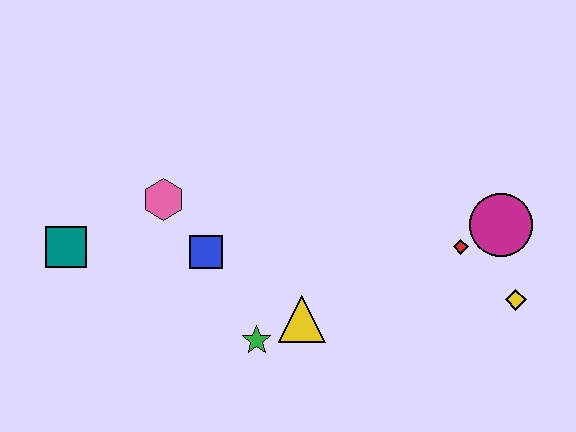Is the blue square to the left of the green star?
Yes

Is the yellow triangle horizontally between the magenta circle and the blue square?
Yes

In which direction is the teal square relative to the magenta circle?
The teal square is to the left of the magenta circle.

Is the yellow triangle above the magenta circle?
No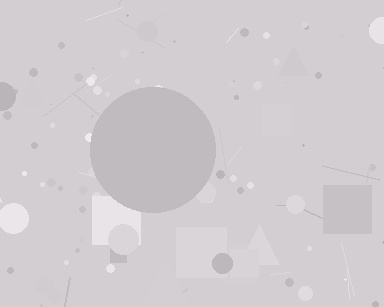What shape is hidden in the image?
A circle is hidden in the image.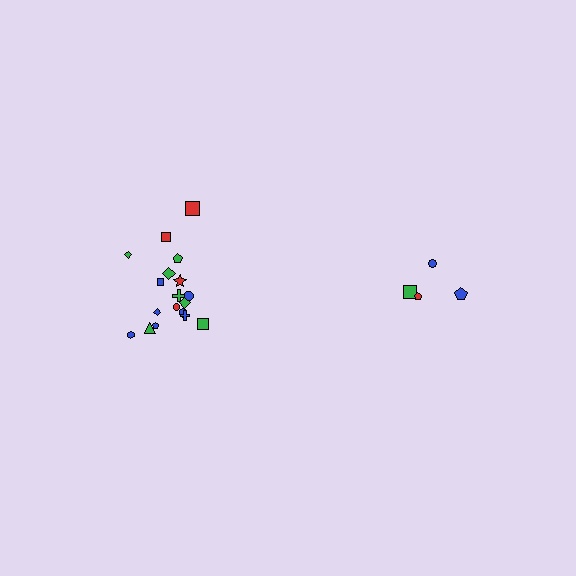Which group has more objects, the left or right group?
The left group.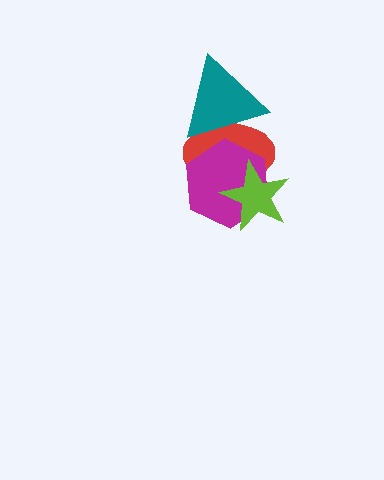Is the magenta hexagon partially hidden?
Yes, it is partially covered by another shape.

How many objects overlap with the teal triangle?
2 objects overlap with the teal triangle.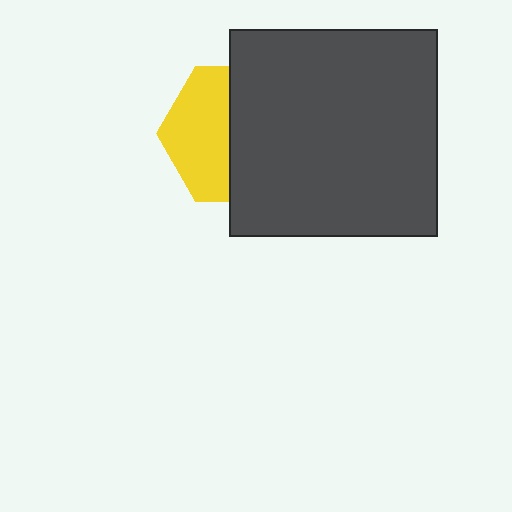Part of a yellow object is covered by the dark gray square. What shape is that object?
It is a hexagon.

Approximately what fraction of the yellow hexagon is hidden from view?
Roughly 54% of the yellow hexagon is hidden behind the dark gray square.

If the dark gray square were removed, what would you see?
You would see the complete yellow hexagon.